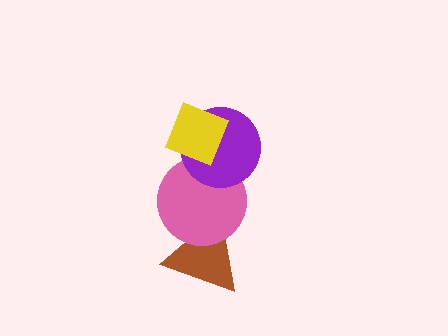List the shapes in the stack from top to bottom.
From top to bottom: the yellow diamond, the purple circle, the pink circle, the brown triangle.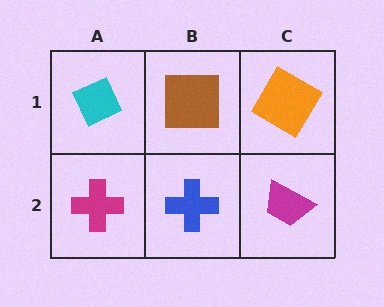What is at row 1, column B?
A brown square.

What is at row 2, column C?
A magenta trapezoid.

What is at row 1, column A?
A cyan diamond.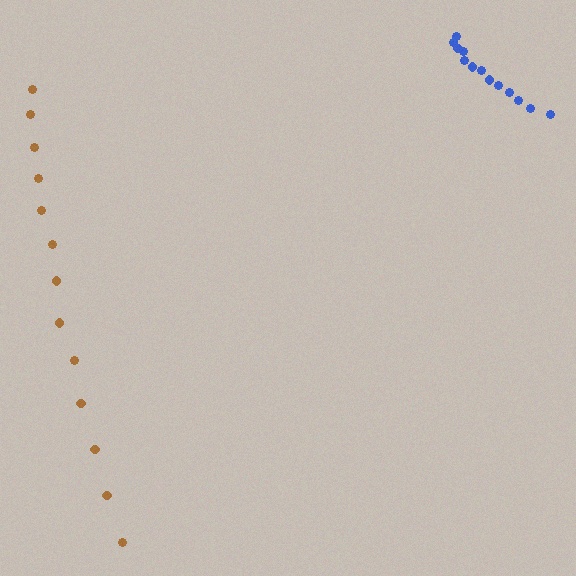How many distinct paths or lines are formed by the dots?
There are 2 distinct paths.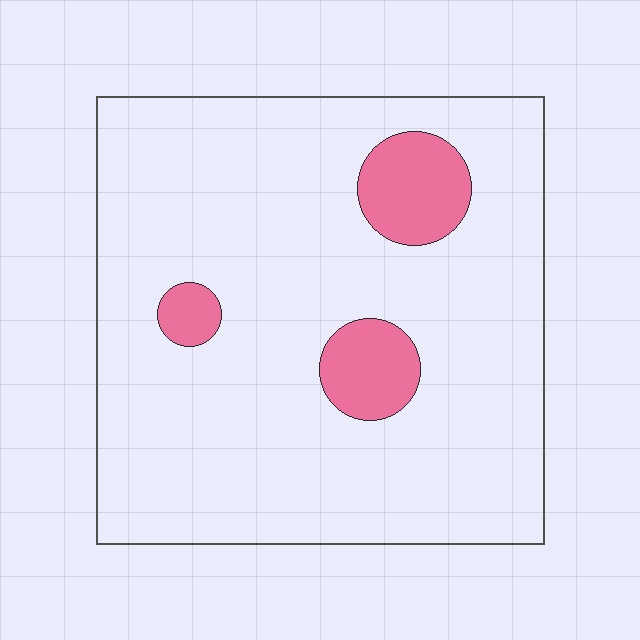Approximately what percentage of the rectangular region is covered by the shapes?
Approximately 10%.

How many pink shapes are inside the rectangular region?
3.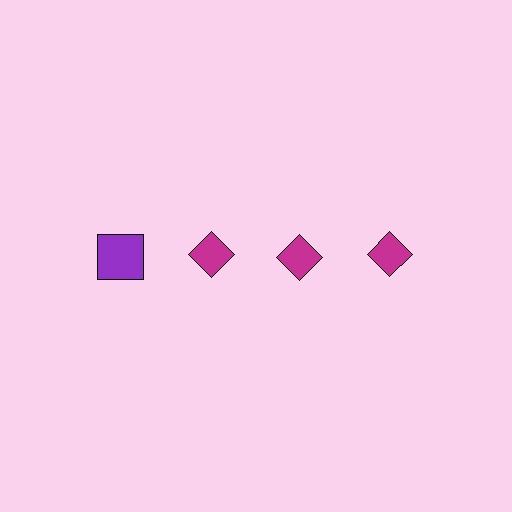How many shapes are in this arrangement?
There are 4 shapes arranged in a grid pattern.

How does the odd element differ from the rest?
It differs in both color (purple instead of magenta) and shape (square instead of diamond).